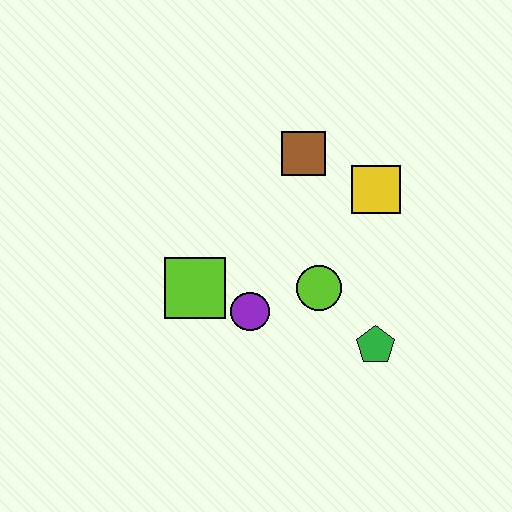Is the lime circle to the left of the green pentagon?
Yes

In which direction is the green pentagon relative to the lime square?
The green pentagon is to the right of the lime square.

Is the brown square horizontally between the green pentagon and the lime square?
Yes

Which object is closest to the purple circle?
The lime square is closest to the purple circle.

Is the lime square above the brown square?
No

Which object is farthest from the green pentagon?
The brown square is farthest from the green pentagon.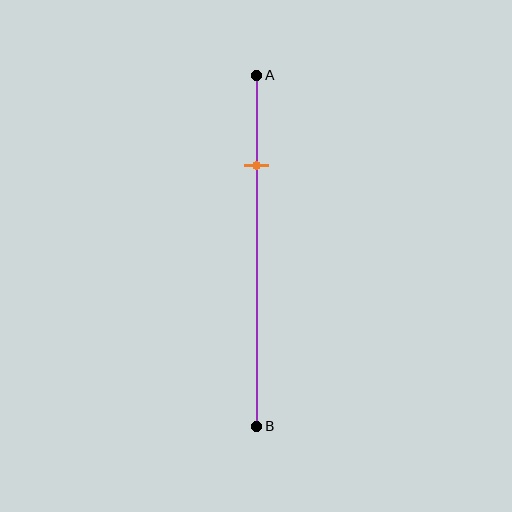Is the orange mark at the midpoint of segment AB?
No, the mark is at about 25% from A, not at the 50% midpoint.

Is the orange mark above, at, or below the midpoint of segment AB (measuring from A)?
The orange mark is above the midpoint of segment AB.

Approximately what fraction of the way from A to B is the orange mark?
The orange mark is approximately 25% of the way from A to B.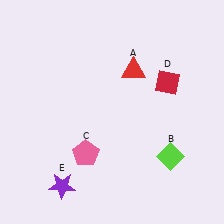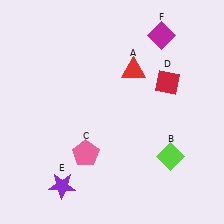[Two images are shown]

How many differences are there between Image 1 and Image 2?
There is 1 difference between the two images.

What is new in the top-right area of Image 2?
A magenta diamond (F) was added in the top-right area of Image 2.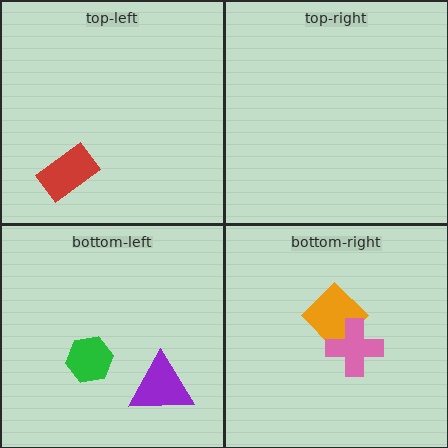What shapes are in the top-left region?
The red rectangle.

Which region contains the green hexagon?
The bottom-left region.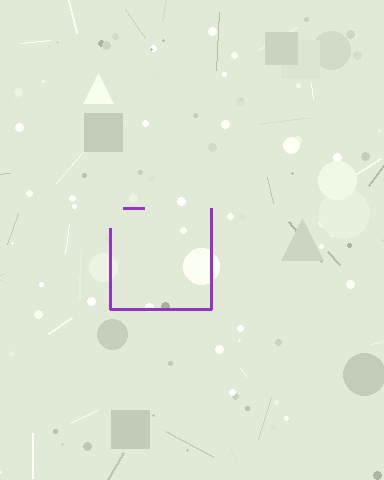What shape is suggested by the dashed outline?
The dashed outline suggests a square.